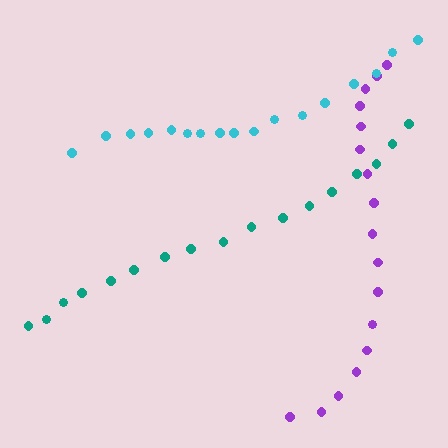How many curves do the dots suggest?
There are 3 distinct paths.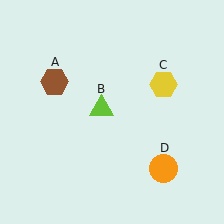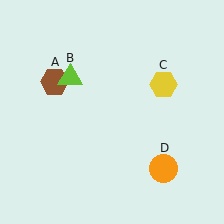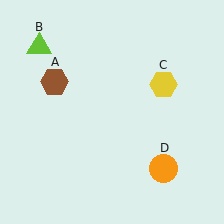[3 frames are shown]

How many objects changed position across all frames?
1 object changed position: lime triangle (object B).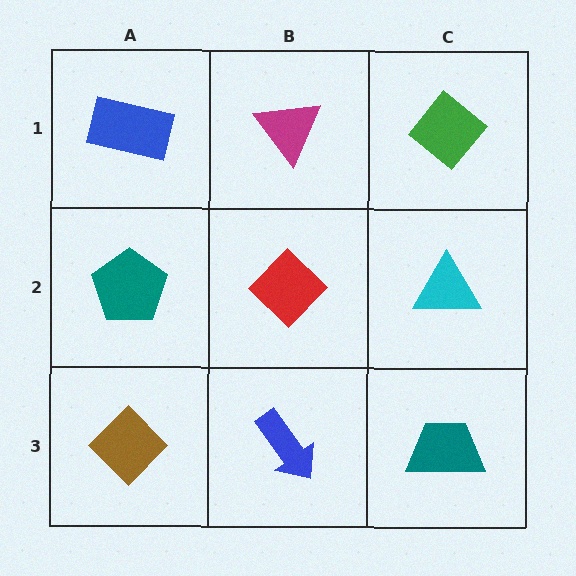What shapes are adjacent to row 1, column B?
A red diamond (row 2, column B), a blue rectangle (row 1, column A), a green diamond (row 1, column C).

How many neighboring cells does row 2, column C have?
3.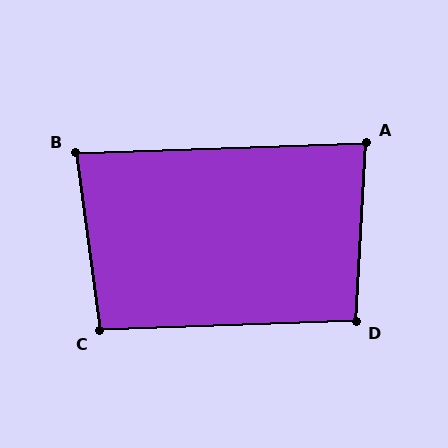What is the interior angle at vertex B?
Approximately 85 degrees (acute).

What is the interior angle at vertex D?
Approximately 95 degrees (obtuse).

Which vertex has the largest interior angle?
C, at approximately 95 degrees.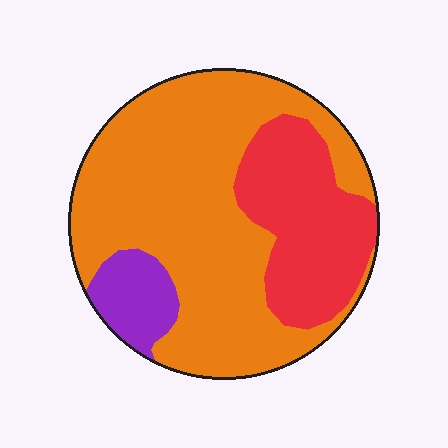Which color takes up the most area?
Orange, at roughly 65%.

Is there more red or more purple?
Red.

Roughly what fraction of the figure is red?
Red takes up between a quarter and a half of the figure.